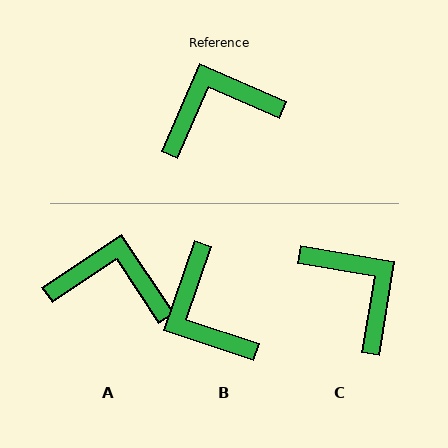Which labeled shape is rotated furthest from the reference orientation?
B, about 95 degrees away.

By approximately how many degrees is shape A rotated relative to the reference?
Approximately 33 degrees clockwise.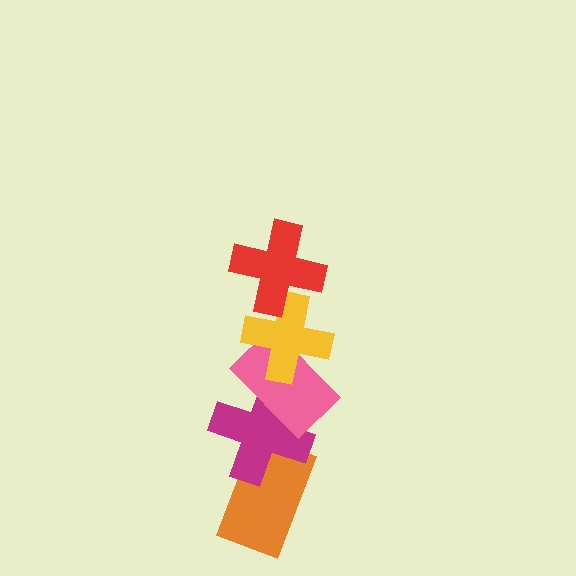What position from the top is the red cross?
The red cross is 1st from the top.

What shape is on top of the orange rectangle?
The magenta cross is on top of the orange rectangle.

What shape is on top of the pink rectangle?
The yellow cross is on top of the pink rectangle.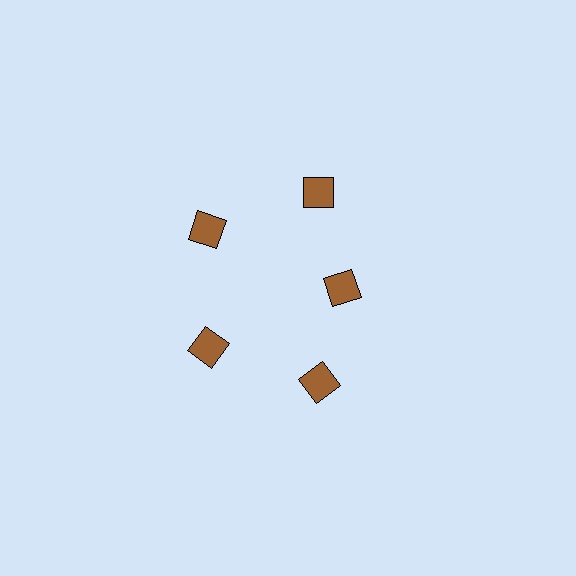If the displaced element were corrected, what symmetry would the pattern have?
It would have 5-fold rotational symmetry — the pattern would map onto itself every 72 degrees.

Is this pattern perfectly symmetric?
No. The 5 brown diamonds are arranged in a ring, but one element near the 3 o'clock position is pulled inward toward the center, breaking the 5-fold rotational symmetry.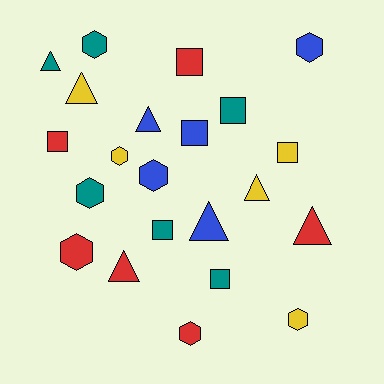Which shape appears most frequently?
Hexagon, with 8 objects.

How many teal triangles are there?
There is 1 teal triangle.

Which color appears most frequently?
Red, with 6 objects.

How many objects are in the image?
There are 22 objects.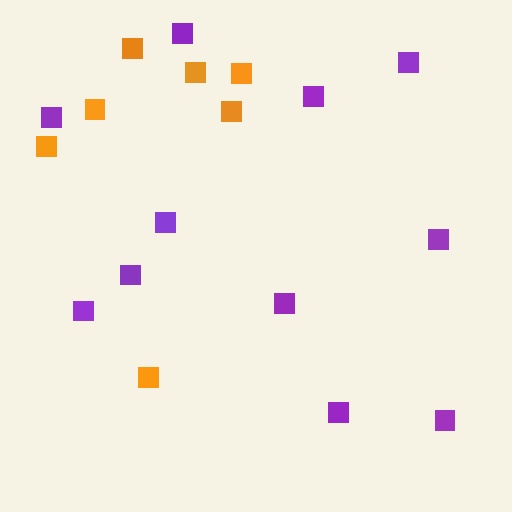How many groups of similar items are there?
There are 2 groups: one group of purple squares (11) and one group of orange squares (7).